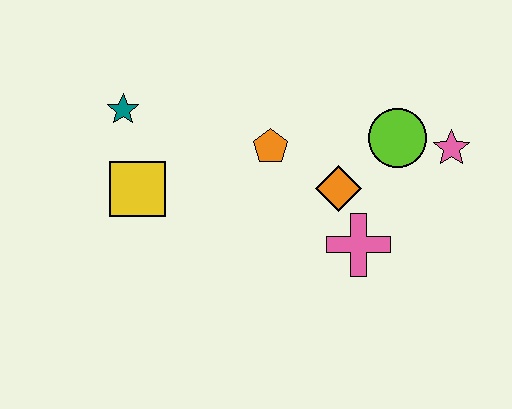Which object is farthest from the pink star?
The teal star is farthest from the pink star.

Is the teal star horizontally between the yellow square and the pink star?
No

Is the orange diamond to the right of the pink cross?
No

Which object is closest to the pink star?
The lime circle is closest to the pink star.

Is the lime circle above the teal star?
No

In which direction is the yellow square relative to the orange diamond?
The yellow square is to the left of the orange diamond.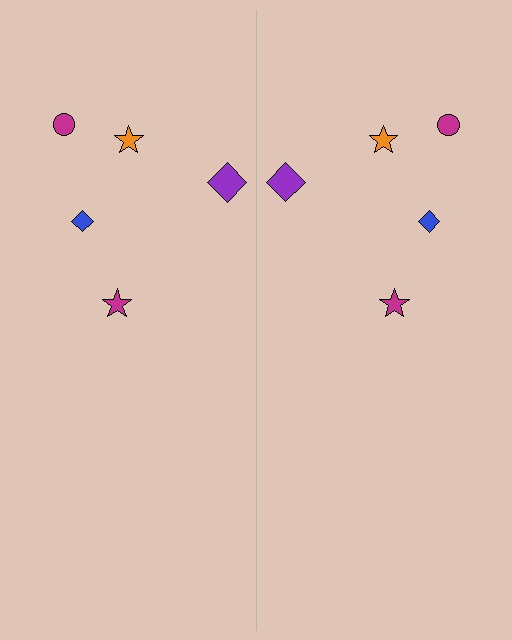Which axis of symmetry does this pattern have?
The pattern has a vertical axis of symmetry running through the center of the image.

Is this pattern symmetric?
Yes, this pattern has bilateral (reflection) symmetry.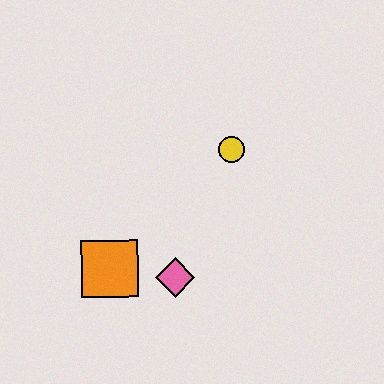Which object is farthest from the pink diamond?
The yellow circle is farthest from the pink diamond.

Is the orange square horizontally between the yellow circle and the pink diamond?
No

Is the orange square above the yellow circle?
No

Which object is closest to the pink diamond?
The orange square is closest to the pink diamond.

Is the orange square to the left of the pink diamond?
Yes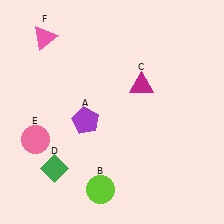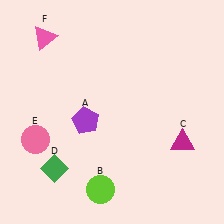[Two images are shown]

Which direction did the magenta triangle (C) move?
The magenta triangle (C) moved down.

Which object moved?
The magenta triangle (C) moved down.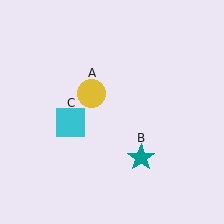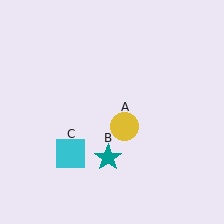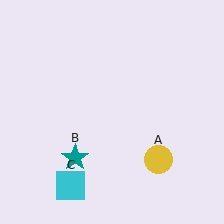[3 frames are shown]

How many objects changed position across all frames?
3 objects changed position: yellow circle (object A), teal star (object B), cyan square (object C).